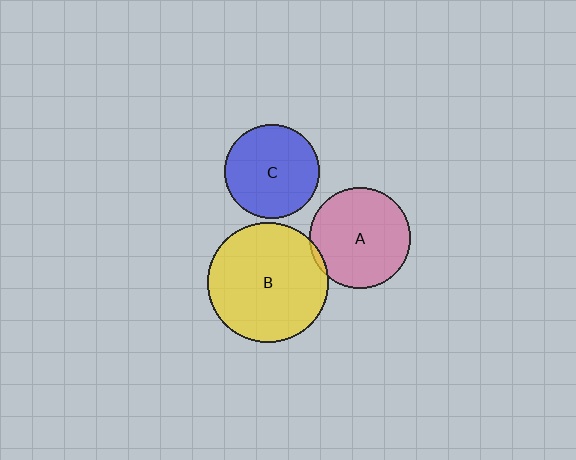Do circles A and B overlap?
Yes.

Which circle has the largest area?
Circle B (yellow).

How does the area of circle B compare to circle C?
Approximately 1.6 times.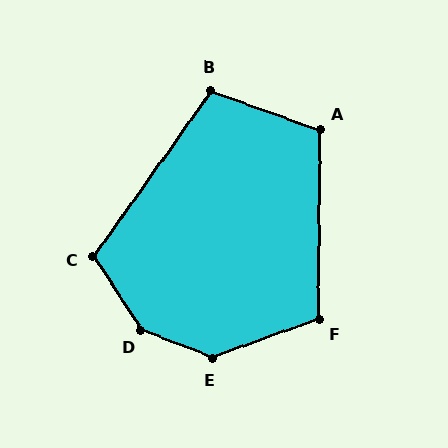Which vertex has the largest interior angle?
D, at approximately 144 degrees.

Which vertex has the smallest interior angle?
B, at approximately 105 degrees.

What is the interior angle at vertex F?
Approximately 110 degrees (obtuse).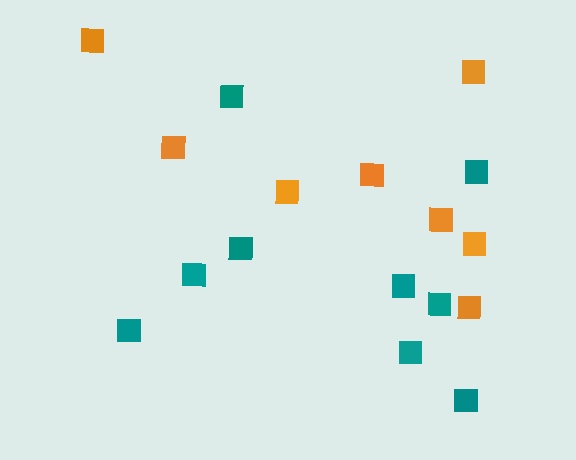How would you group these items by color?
There are 2 groups: one group of teal squares (9) and one group of orange squares (8).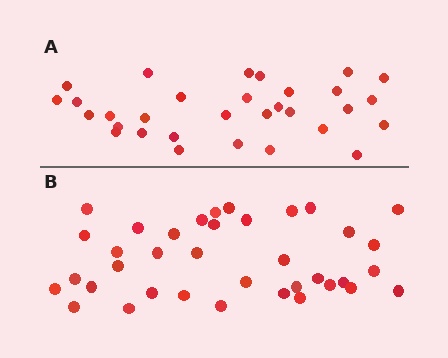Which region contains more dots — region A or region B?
Region B (the bottom region) has more dots.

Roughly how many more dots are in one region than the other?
Region B has about 6 more dots than region A.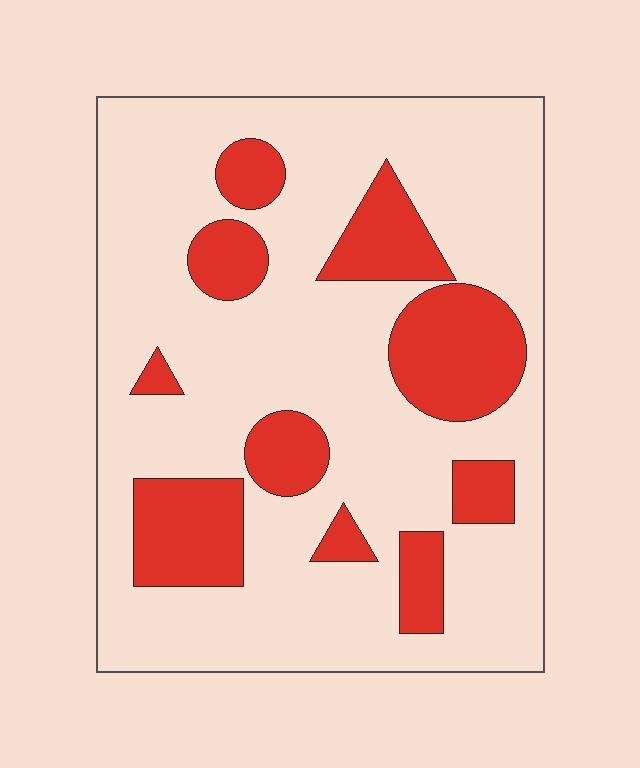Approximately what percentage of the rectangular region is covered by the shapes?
Approximately 25%.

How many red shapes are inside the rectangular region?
10.